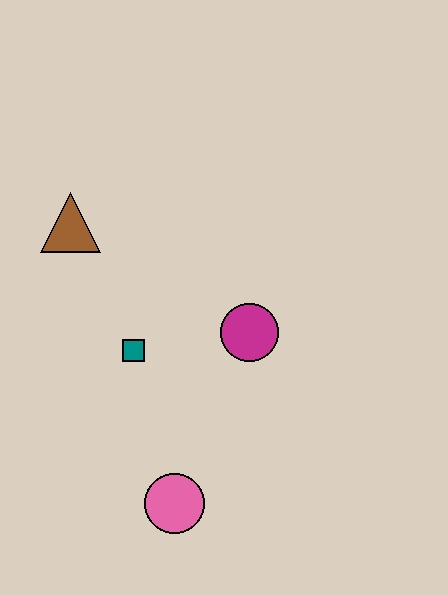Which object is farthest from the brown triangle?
The pink circle is farthest from the brown triangle.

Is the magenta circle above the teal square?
Yes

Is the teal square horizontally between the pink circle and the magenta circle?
No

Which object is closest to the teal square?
The magenta circle is closest to the teal square.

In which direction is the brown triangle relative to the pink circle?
The brown triangle is above the pink circle.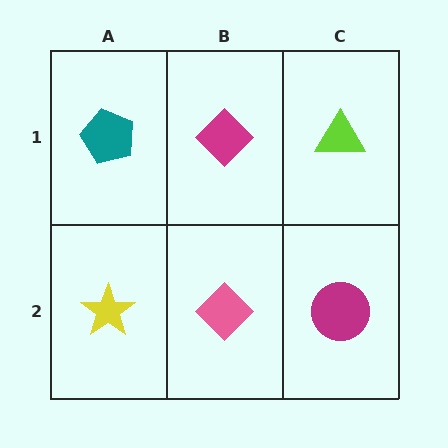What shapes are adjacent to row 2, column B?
A magenta diamond (row 1, column B), a yellow star (row 2, column A), a magenta circle (row 2, column C).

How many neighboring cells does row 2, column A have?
2.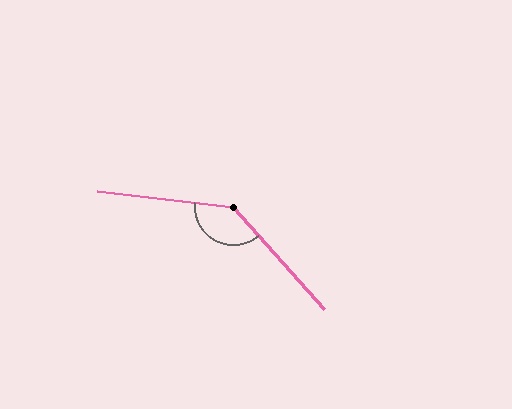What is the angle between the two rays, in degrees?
Approximately 138 degrees.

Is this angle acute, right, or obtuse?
It is obtuse.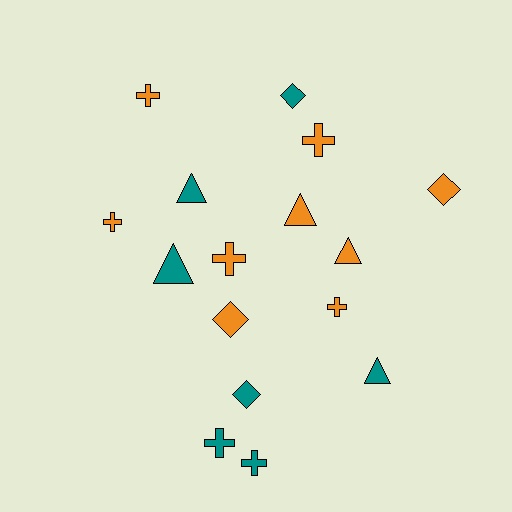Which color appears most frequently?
Orange, with 9 objects.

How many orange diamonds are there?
There are 2 orange diamonds.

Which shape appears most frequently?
Cross, with 7 objects.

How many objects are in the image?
There are 16 objects.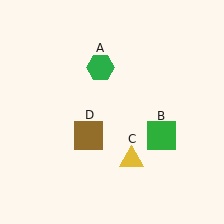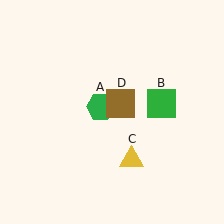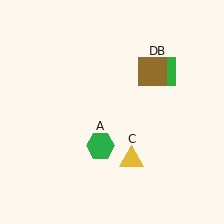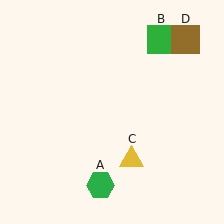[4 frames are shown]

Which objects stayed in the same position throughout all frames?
Yellow triangle (object C) remained stationary.